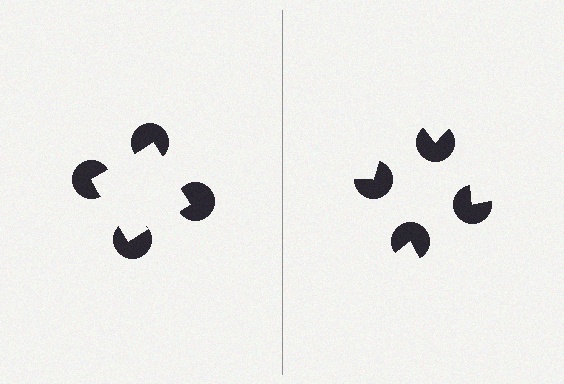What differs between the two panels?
The pac-man discs are positioned identically on both sides; only the wedge orientations differ. On the left they align to a square; on the right they are misaligned.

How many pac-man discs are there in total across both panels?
8 — 4 on each side.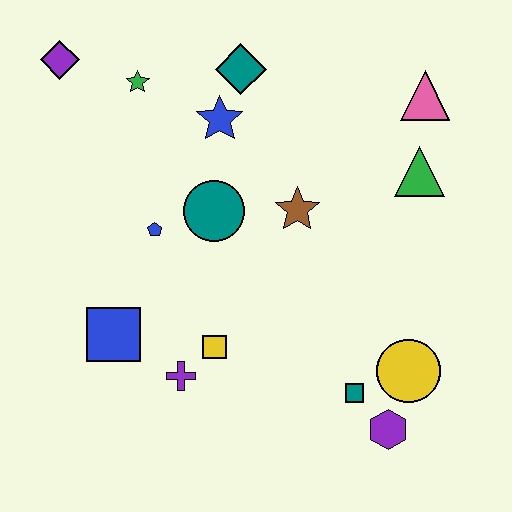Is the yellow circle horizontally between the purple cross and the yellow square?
No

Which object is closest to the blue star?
The teal diamond is closest to the blue star.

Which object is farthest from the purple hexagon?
The purple diamond is farthest from the purple hexagon.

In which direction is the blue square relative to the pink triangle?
The blue square is to the left of the pink triangle.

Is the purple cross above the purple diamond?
No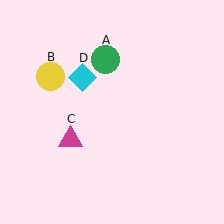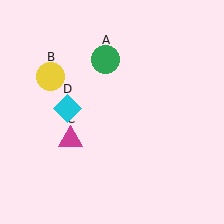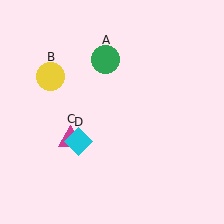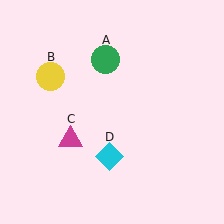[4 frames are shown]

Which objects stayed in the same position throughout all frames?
Green circle (object A) and yellow circle (object B) and magenta triangle (object C) remained stationary.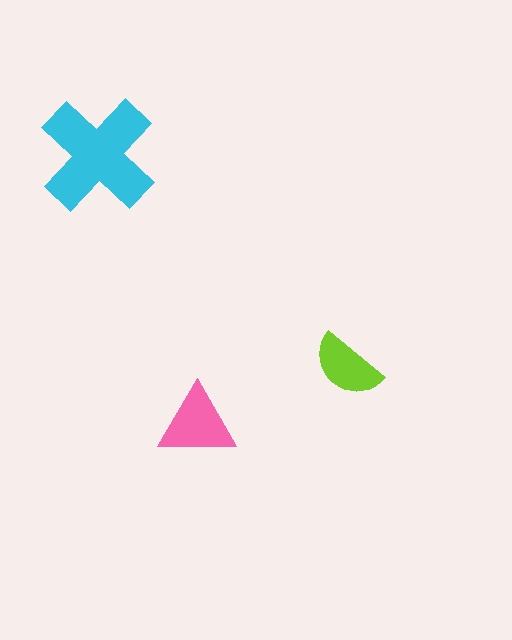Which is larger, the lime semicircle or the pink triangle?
The pink triangle.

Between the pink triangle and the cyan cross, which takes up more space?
The cyan cross.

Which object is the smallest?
The lime semicircle.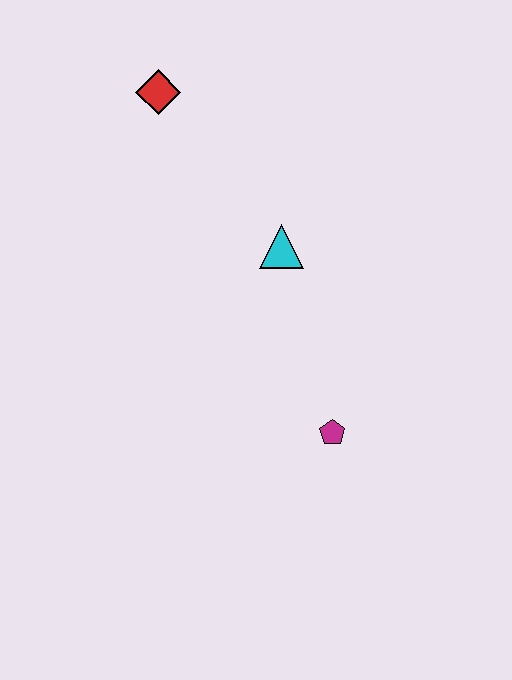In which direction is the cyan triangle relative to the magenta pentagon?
The cyan triangle is above the magenta pentagon.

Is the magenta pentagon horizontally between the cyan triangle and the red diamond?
No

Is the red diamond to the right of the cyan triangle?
No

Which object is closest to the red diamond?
The cyan triangle is closest to the red diamond.